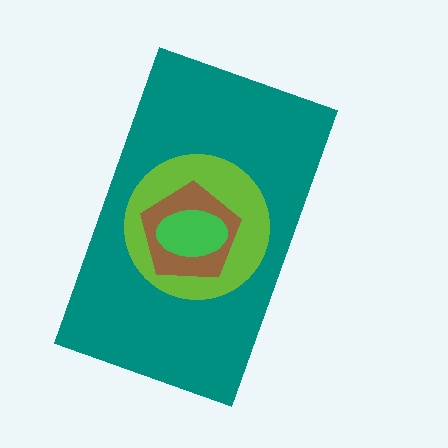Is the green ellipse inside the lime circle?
Yes.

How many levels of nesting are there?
4.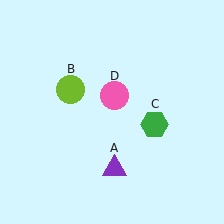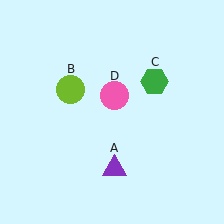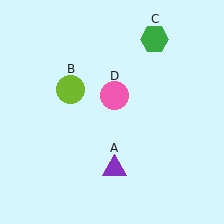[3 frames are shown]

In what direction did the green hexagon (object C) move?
The green hexagon (object C) moved up.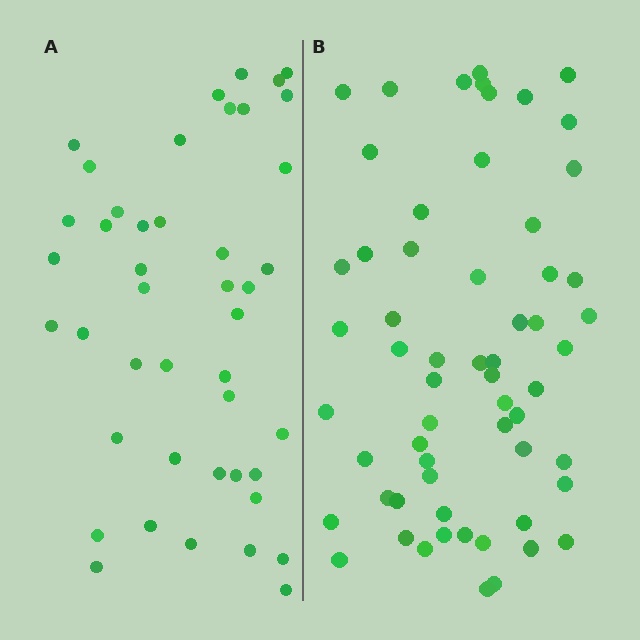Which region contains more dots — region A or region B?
Region B (the right region) has more dots.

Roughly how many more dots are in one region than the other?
Region B has approximately 15 more dots than region A.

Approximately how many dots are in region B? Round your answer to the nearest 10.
About 60 dots.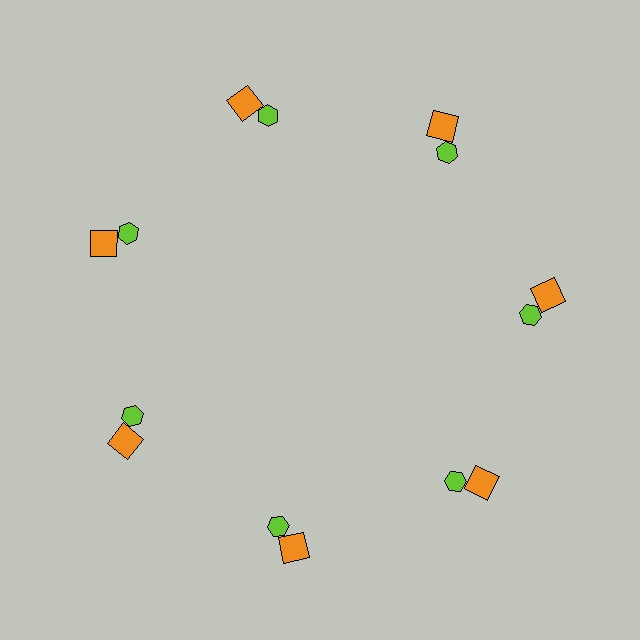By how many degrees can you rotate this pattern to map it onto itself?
The pattern maps onto itself every 51 degrees of rotation.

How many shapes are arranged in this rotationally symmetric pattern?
There are 14 shapes, arranged in 7 groups of 2.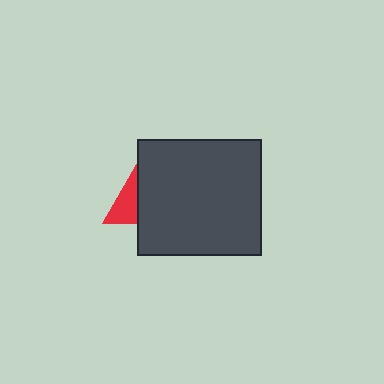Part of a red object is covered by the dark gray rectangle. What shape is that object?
It is a triangle.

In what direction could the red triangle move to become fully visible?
The red triangle could move left. That would shift it out from behind the dark gray rectangle entirely.